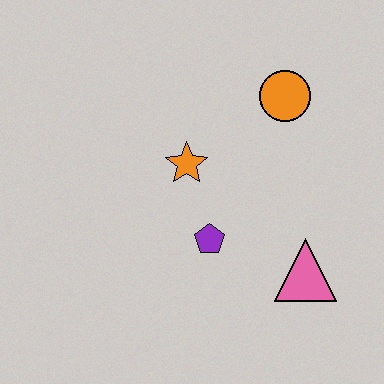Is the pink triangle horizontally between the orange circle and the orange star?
No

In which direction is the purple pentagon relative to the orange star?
The purple pentagon is below the orange star.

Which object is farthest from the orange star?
The pink triangle is farthest from the orange star.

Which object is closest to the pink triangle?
The purple pentagon is closest to the pink triangle.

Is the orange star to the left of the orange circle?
Yes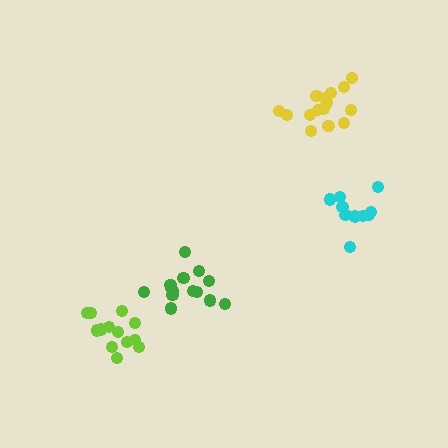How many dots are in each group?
Group 1: 10 dots, Group 2: 14 dots, Group 3: 13 dots, Group 4: 15 dots (52 total).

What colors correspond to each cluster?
The clusters are colored: cyan, green, lime, yellow.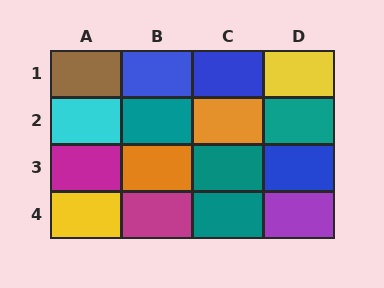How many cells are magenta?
2 cells are magenta.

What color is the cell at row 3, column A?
Magenta.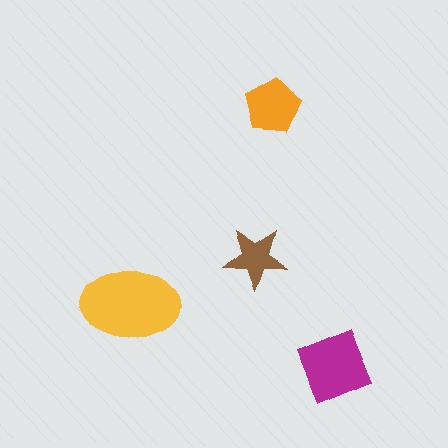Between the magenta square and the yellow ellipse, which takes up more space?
The yellow ellipse.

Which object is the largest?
The yellow ellipse.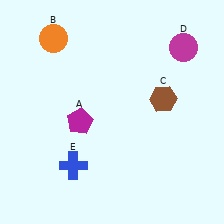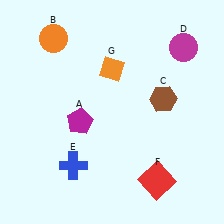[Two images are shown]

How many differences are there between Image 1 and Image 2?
There are 2 differences between the two images.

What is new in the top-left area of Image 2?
An orange diamond (G) was added in the top-left area of Image 2.